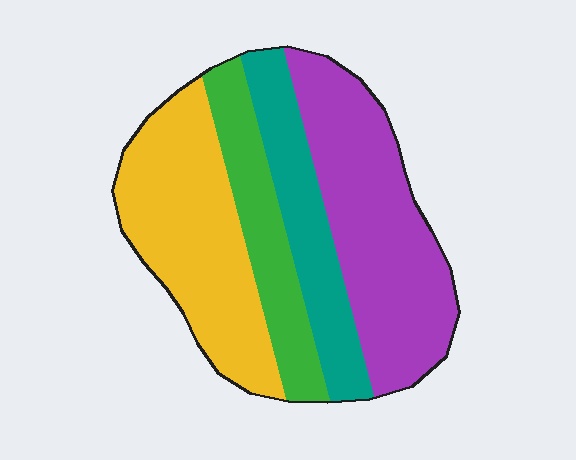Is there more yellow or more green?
Yellow.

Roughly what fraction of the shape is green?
Green covers 17% of the shape.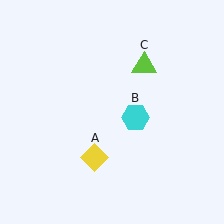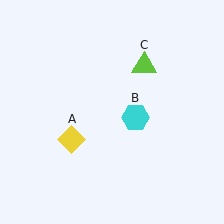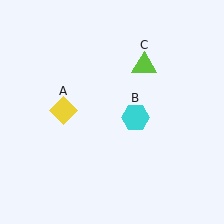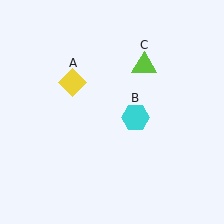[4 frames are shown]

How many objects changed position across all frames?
1 object changed position: yellow diamond (object A).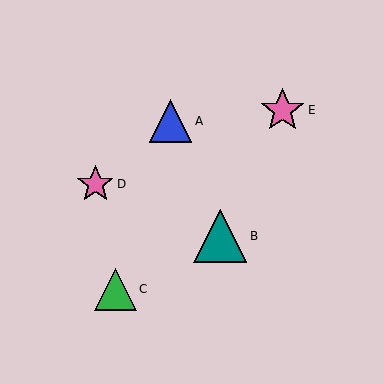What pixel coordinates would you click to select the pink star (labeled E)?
Click at (283, 110) to select the pink star E.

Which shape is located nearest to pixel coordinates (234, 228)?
The teal triangle (labeled B) at (220, 236) is nearest to that location.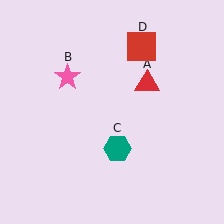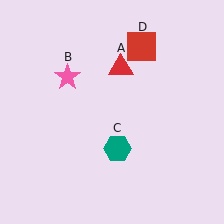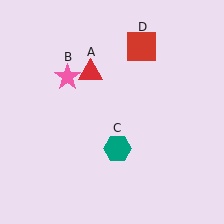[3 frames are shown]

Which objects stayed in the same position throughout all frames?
Pink star (object B) and teal hexagon (object C) and red square (object D) remained stationary.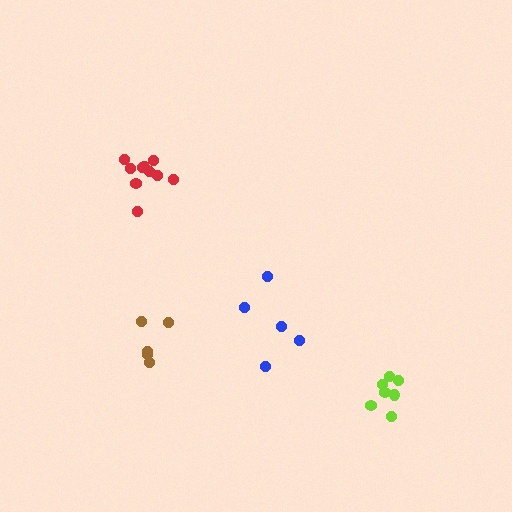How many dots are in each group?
Group 1: 10 dots, Group 2: 5 dots, Group 3: 7 dots, Group 4: 5 dots (27 total).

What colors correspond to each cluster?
The clusters are colored: red, brown, lime, blue.